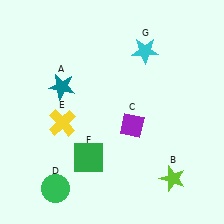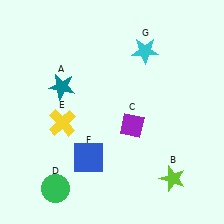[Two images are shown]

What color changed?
The square (F) changed from green in Image 1 to blue in Image 2.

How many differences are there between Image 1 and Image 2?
There is 1 difference between the two images.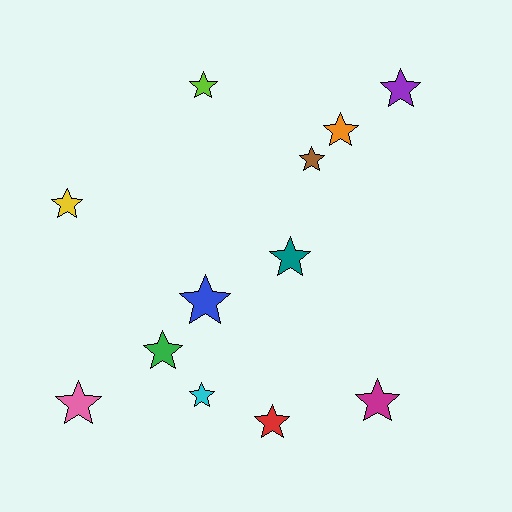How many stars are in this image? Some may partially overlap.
There are 12 stars.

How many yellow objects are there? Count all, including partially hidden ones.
There is 1 yellow object.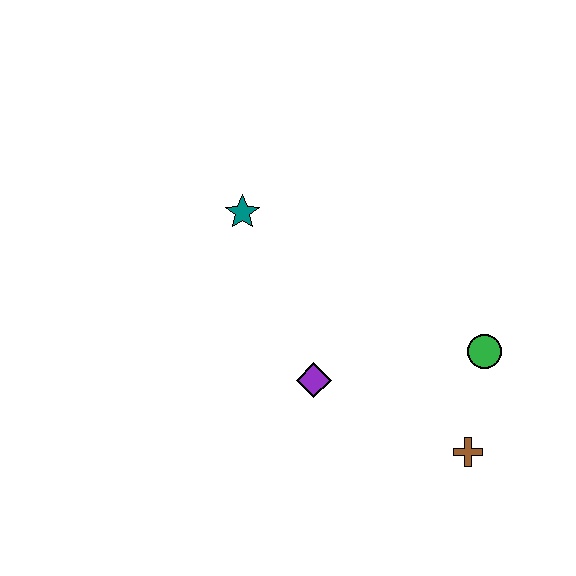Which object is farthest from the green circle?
The teal star is farthest from the green circle.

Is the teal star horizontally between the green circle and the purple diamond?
No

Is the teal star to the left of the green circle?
Yes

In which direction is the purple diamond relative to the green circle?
The purple diamond is to the left of the green circle.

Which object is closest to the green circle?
The brown cross is closest to the green circle.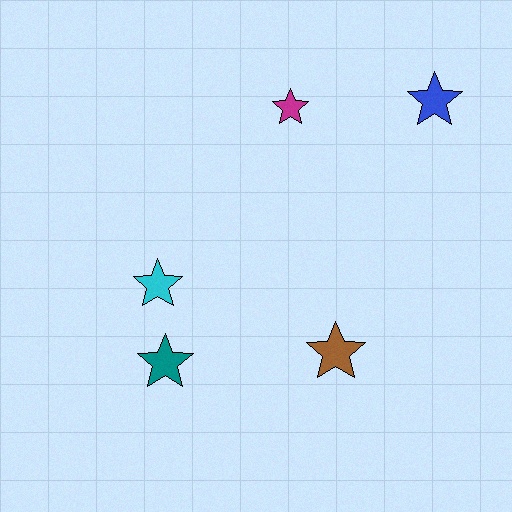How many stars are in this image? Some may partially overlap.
There are 5 stars.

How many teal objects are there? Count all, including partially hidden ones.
There is 1 teal object.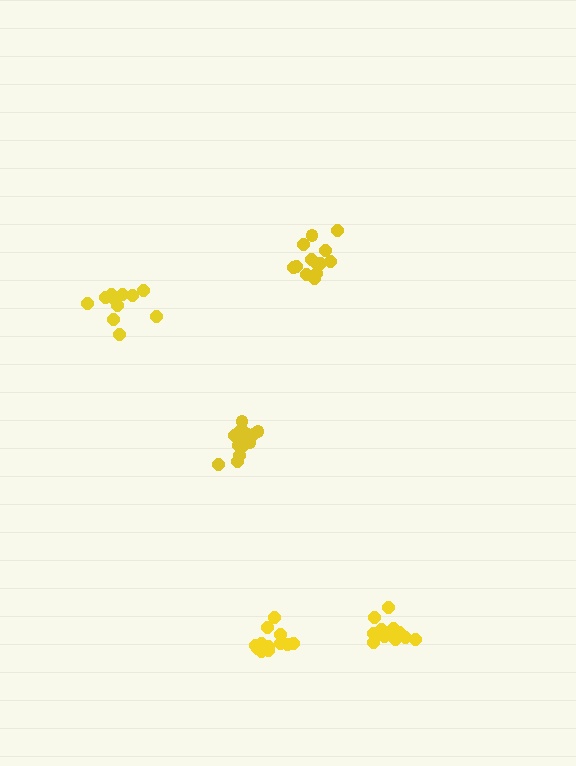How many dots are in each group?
Group 1: 15 dots, Group 2: 11 dots, Group 3: 15 dots, Group 4: 13 dots, Group 5: 11 dots (65 total).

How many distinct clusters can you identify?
There are 5 distinct clusters.